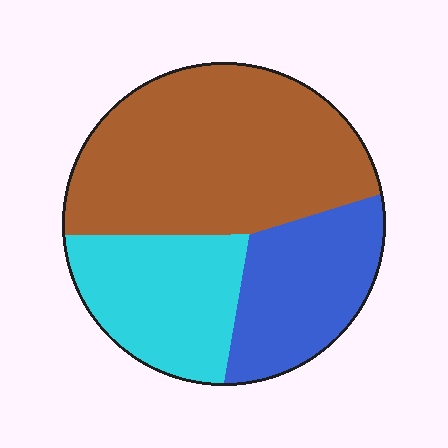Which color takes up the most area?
Brown, at roughly 50%.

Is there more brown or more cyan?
Brown.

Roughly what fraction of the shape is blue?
Blue covers about 25% of the shape.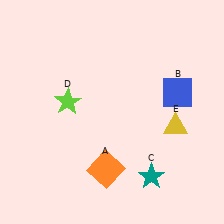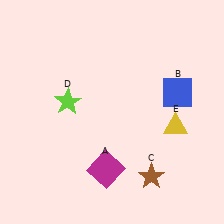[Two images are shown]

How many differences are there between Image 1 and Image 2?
There are 2 differences between the two images.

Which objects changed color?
A changed from orange to magenta. C changed from teal to brown.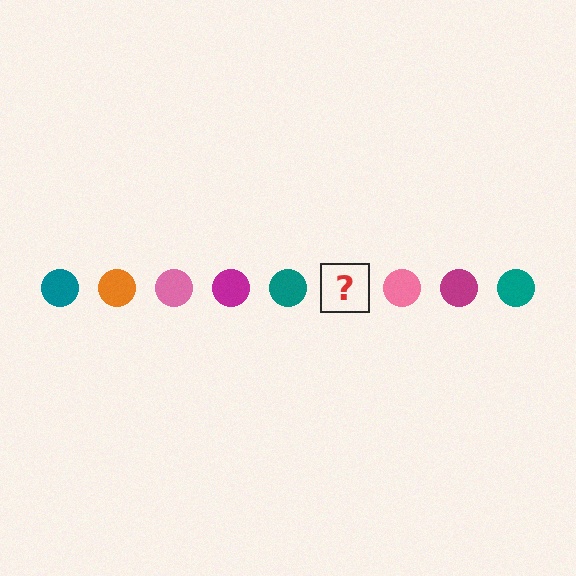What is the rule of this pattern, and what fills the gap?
The rule is that the pattern cycles through teal, orange, pink, magenta circles. The gap should be filled with an orange circle.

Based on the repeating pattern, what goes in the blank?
The blank should be an orange circle.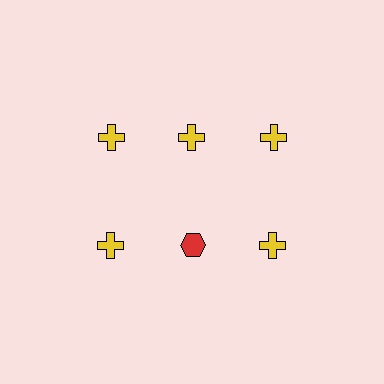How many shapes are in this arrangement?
There are 6 shapes arranged in a grid pattern.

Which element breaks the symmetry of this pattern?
The red hexagon in the second row, second from left column breaks the symmetry. All other shapes are yellow crosses.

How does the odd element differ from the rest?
It differs in both color (red instead of yellow) and shape (hexagon instead of cross).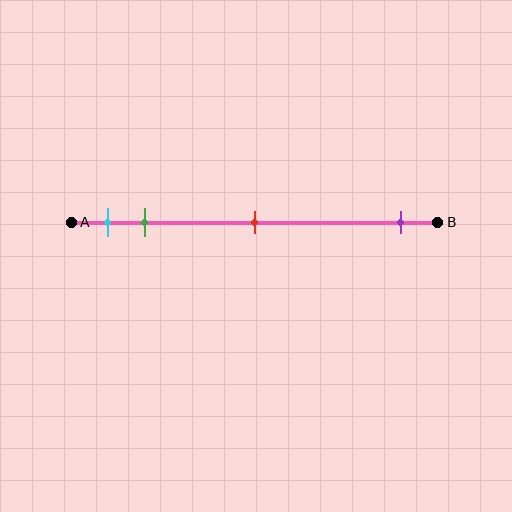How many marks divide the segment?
There are 4 marks dividing the segment.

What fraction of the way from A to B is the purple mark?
The purple mark is approximately 90% (0.9) of the way from A to B.